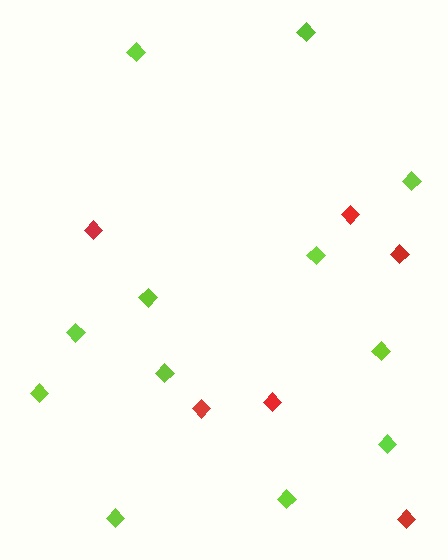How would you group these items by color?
There are 2 groups: one group of lime diamonds (12) and one group of red diamonds (6).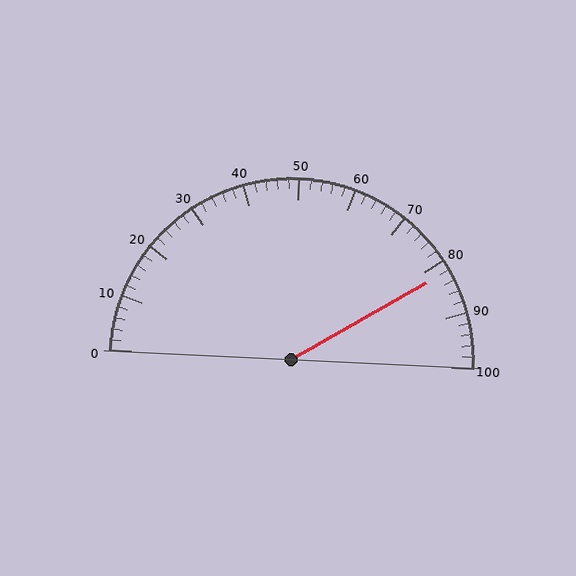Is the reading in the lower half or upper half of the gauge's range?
The reading is in the upper half of the range (0 to 100).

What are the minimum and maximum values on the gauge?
The gauge ranges from 0 to 100.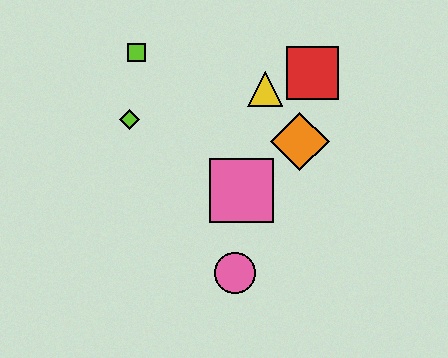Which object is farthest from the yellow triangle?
The pink circle is farthest from the yellow triangle.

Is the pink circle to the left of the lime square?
No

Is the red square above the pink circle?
Yes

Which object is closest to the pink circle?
The pink square is closest to the pink circle.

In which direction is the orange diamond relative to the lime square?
The orange diamond is to the right of the lime square.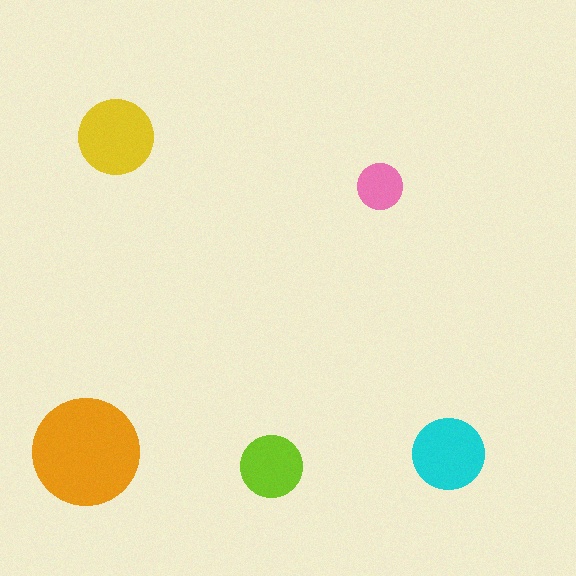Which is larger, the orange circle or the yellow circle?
The orange one.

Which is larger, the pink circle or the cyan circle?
The cyan one.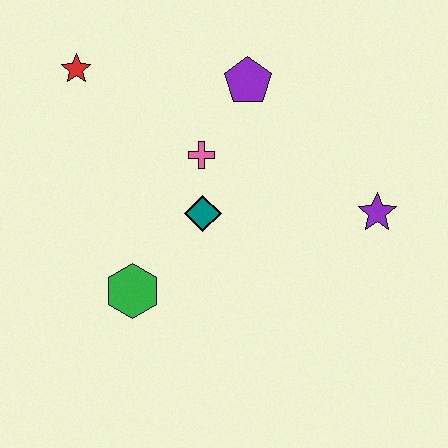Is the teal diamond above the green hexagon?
Yes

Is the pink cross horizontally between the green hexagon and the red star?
No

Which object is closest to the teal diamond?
The pink cross is closest to the teal diamond.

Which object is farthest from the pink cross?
The purple star is farthest from the pink cross.